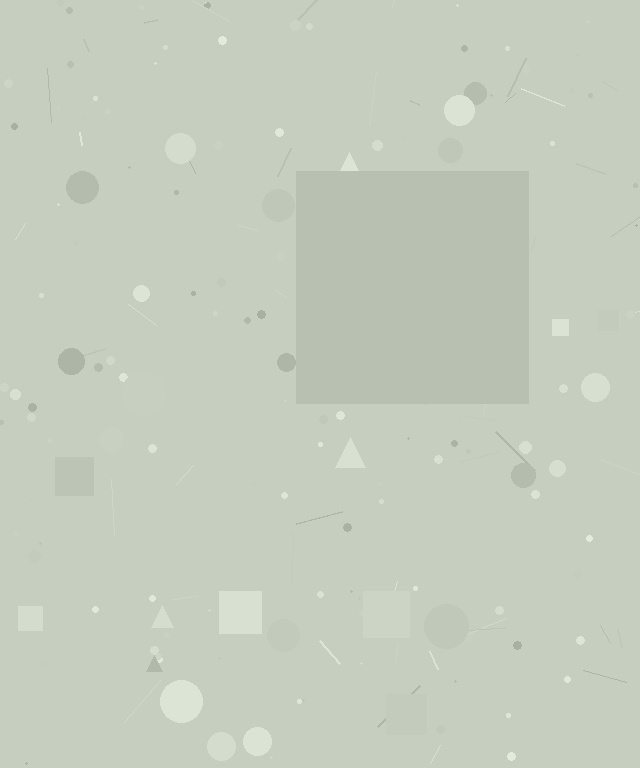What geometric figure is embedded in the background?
A square is embedded in the background.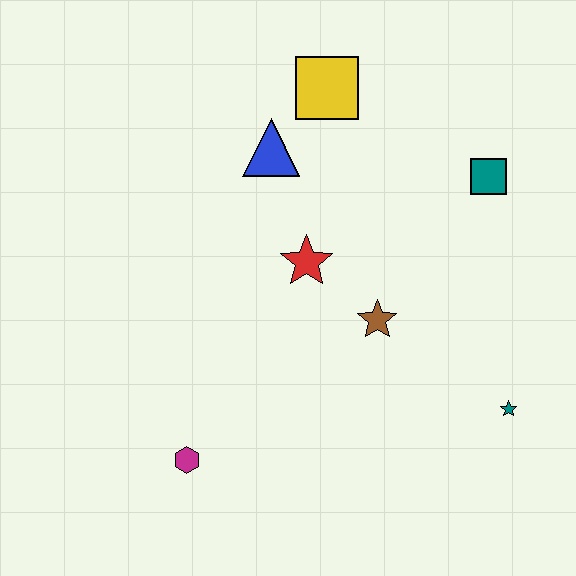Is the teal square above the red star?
Yes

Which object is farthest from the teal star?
The yellow square is farthest from the teal star.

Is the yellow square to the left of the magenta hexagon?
No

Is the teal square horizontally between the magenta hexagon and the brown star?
No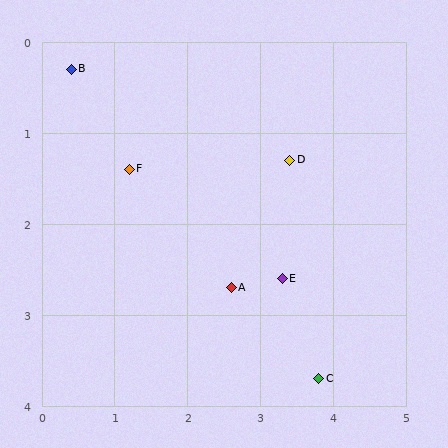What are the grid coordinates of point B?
Point B is at approximately (0.4, 0.3).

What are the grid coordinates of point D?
Point D is at approximately (3.4, 1.3).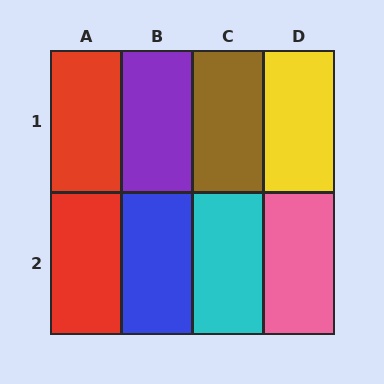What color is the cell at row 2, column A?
Red.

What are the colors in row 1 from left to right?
Red, purple, brown, yellow.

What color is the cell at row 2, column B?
Blue.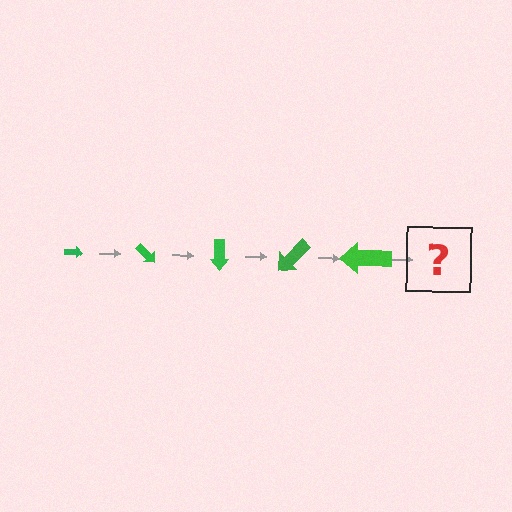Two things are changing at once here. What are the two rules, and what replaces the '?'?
The two rules are that the arrow grows larger each step and it rotates 45 degrees each step. The '?' should be an arrow, larger than the previous one and rotated 225 degrees from the start.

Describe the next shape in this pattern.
It should be an arrow, larger than the previous one and rotated 225 degrees from the start.